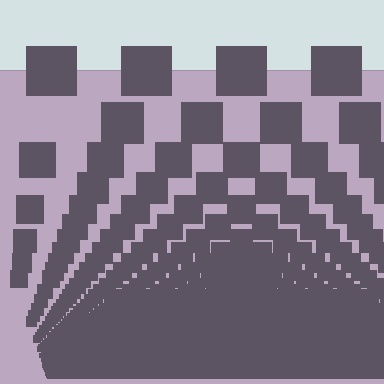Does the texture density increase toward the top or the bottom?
Density increases toward the bottom.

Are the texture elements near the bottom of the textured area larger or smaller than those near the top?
Smaller. The gradient is inverted — elements near the bottom are smaller and denser.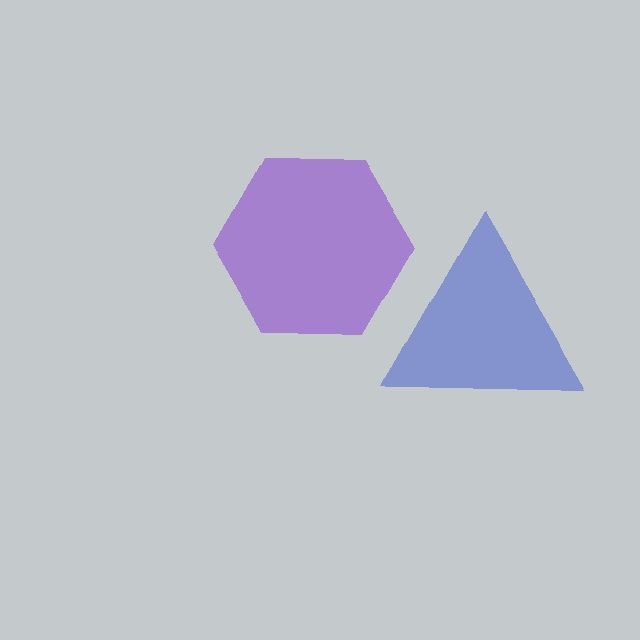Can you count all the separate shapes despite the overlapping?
Yes, there are 2 separate shapes.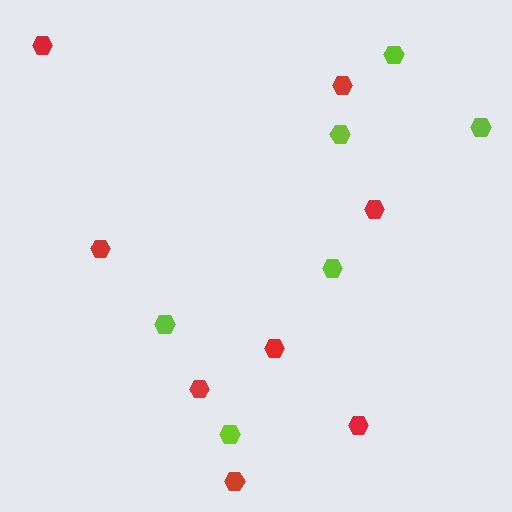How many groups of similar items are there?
There are 2 groups: one group of lime hexagons (6) and one group of red hexagons (8).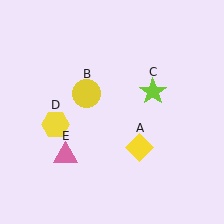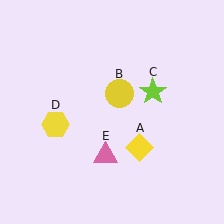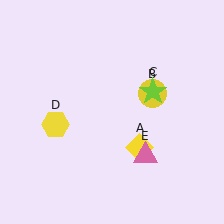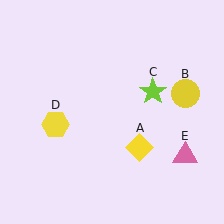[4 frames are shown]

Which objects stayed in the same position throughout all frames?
Yellow diamond (object A) and lime star (object C) and yellow hexagon (object D) remained stationary.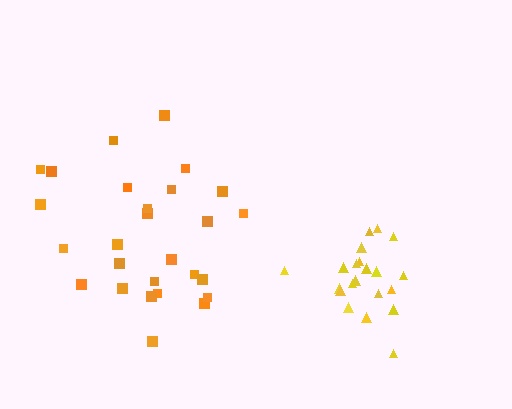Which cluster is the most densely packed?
Yellow.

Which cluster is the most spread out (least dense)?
Orange.